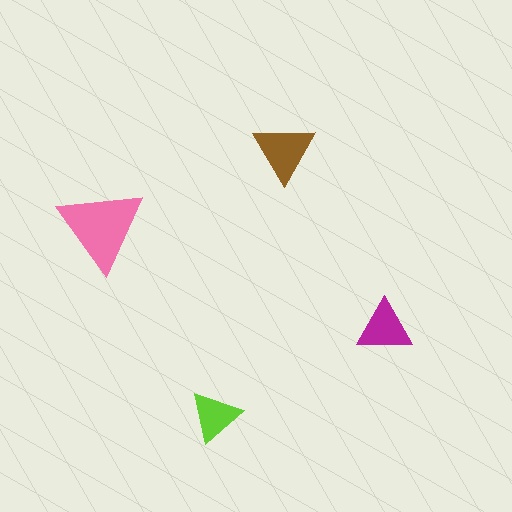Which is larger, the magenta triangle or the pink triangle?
The pink one.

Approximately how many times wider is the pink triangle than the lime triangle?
About 1.5 times wider.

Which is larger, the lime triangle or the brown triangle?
The brown one.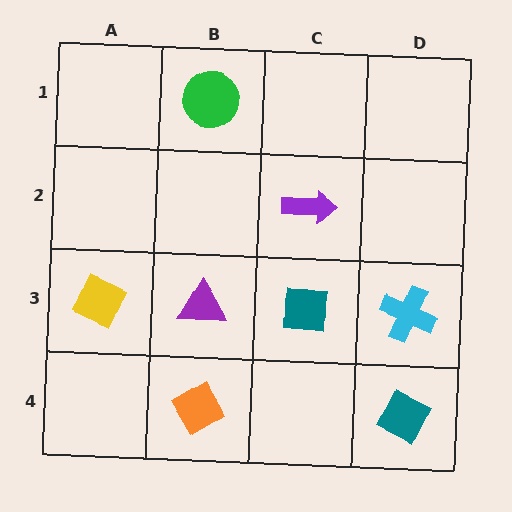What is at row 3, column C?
A teal square.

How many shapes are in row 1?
1 shape.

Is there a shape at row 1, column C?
No, that cell is empty.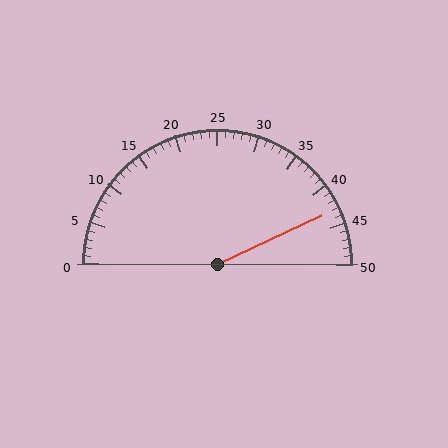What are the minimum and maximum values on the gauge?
The gauge ranges from 0 to 50.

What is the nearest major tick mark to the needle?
The nearest major tick mark is 45.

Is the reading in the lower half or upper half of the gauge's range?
The reading is in the upper half of the range (0 to 50).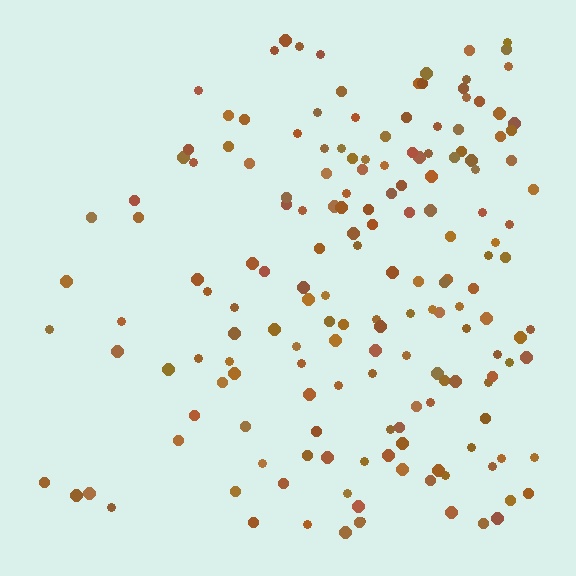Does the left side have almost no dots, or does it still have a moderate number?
Still a moderate number, just noticeably fewer than the right.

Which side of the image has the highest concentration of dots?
The right.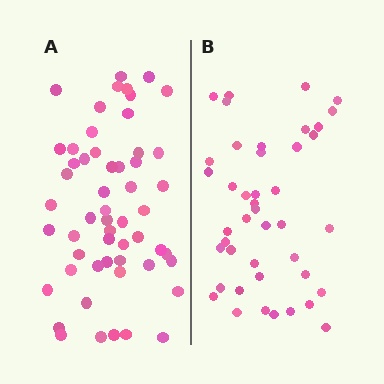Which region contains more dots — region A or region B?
Region A (the left region) has more dots.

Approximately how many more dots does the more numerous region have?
Region A has roughly 12 or so more dots than region B.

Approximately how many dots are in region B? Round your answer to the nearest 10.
About 40 dots. (The exact count is 43, which rounds to 40.)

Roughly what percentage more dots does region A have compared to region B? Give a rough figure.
About 30% more.